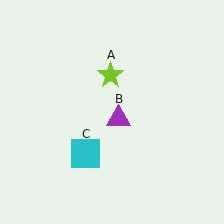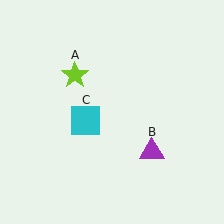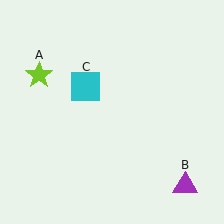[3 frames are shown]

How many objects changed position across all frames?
3 objects changed position: lime star (object A), purple triangle (object B), cyan square (object C).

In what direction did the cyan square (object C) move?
The cyan square (object C) moved up.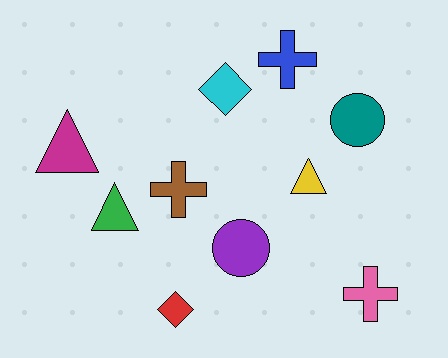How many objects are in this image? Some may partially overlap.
There are 10 objects.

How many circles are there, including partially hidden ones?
There are 2 circles.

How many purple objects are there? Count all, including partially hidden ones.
There is 1 purple object.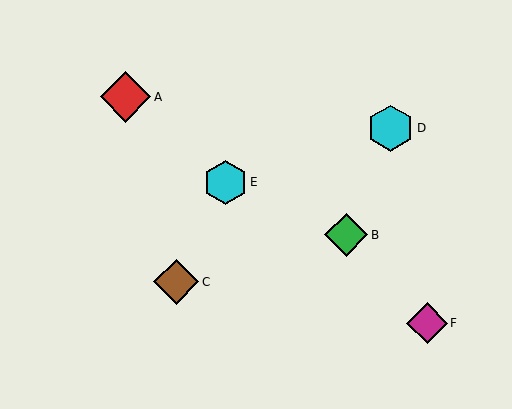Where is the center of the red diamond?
The center of the red diamond is at (126, 97).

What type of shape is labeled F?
Shape F is a magenta diamond.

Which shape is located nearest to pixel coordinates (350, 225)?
The green diamond (labeled B) at (346, 235) is nearest to that location.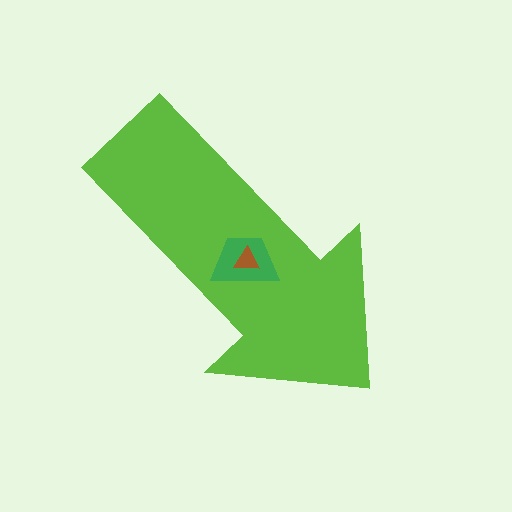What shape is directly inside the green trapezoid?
The brown triangle.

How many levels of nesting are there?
3.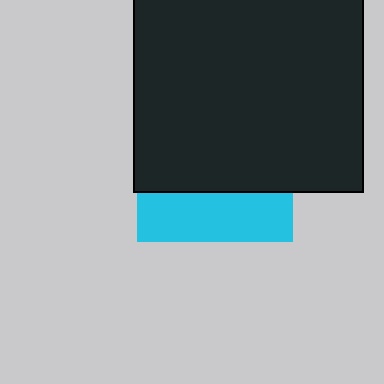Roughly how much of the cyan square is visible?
A small part of it is visible (roughly 31%).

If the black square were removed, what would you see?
You would see the complete cyan square.